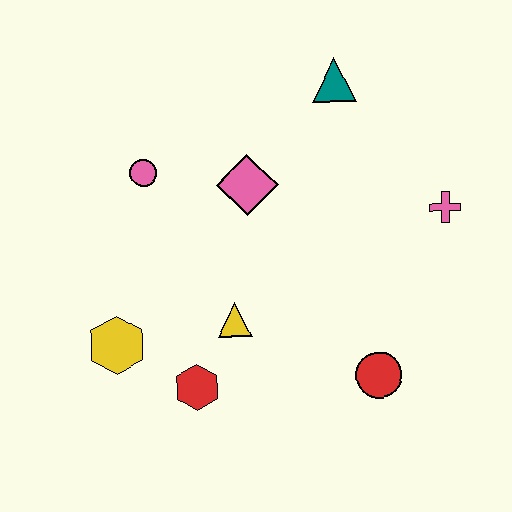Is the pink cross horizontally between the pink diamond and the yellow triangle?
No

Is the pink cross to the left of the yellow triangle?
No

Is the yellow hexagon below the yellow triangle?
Yes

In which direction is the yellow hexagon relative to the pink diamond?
The yellow hexagon is below the pink diamond.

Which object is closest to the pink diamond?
The pink circle is closest to the pink diamond.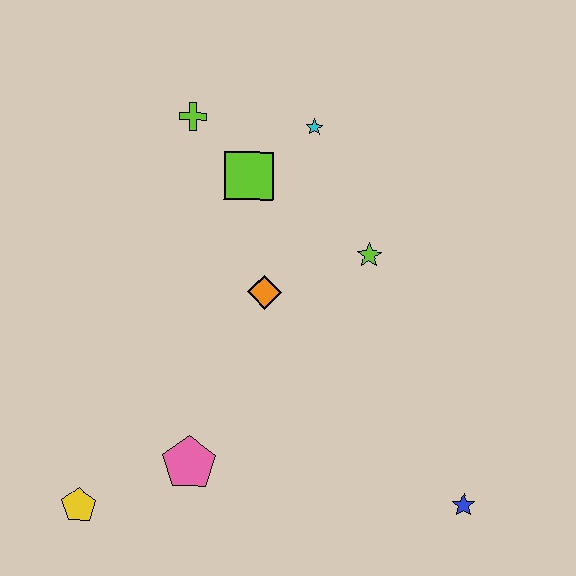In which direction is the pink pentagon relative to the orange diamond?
The pink pentagon is below the orange diamond.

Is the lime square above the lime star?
Yes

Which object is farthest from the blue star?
The lime cross is farthest from the blue star.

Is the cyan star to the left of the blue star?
Yes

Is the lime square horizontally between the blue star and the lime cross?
Yes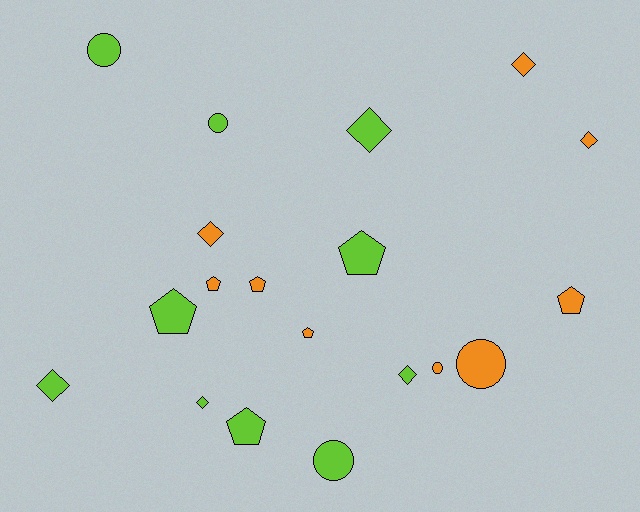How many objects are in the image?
There are 19 objects.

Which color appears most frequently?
Lime, with 10 objects.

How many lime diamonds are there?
There are 4 lime diamonds.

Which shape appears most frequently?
Diamond, with 7 objects.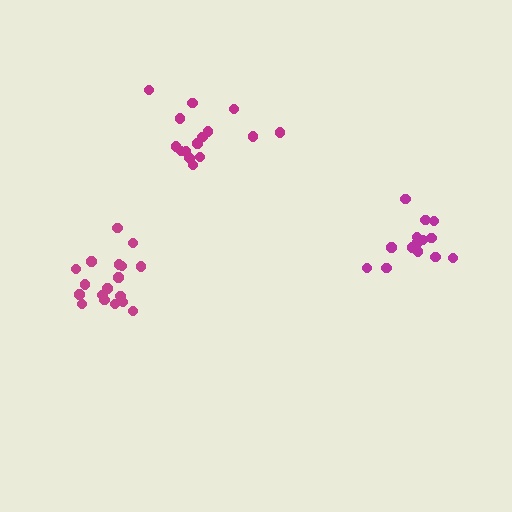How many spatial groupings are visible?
There are 3 spatial groupings.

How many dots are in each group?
Group 1: 18 dots, Group 2: 14 dots, Group 3: 15 dots (47 total).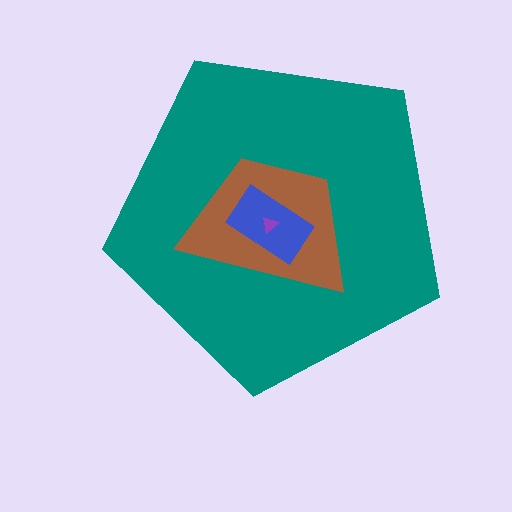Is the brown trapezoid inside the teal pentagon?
Yes.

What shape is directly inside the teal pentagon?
The brown trapezoid.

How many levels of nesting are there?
4.